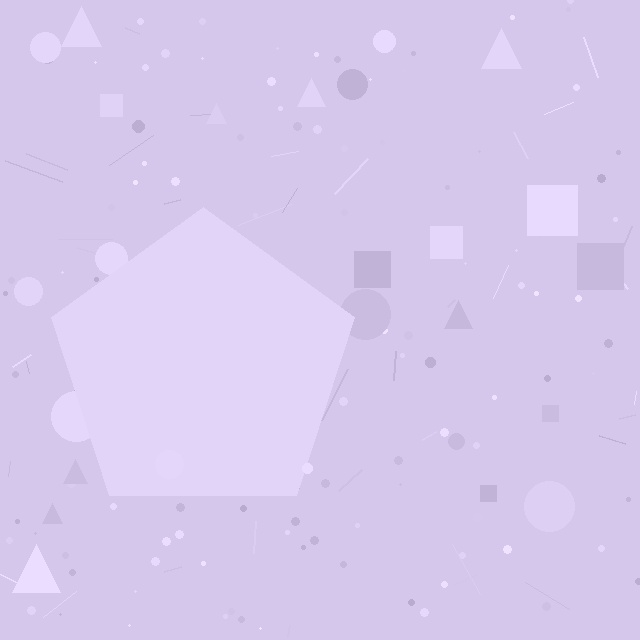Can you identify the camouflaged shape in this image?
The camouflaged shape is a pentagon.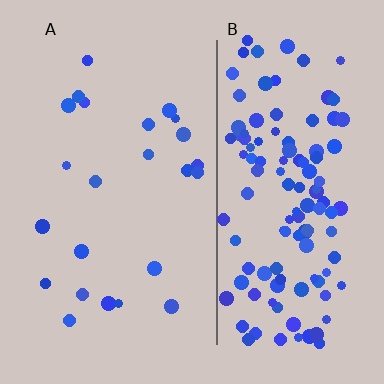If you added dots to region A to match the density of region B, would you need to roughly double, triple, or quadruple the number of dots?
Approximately quadruple.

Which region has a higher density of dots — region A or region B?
B (the right).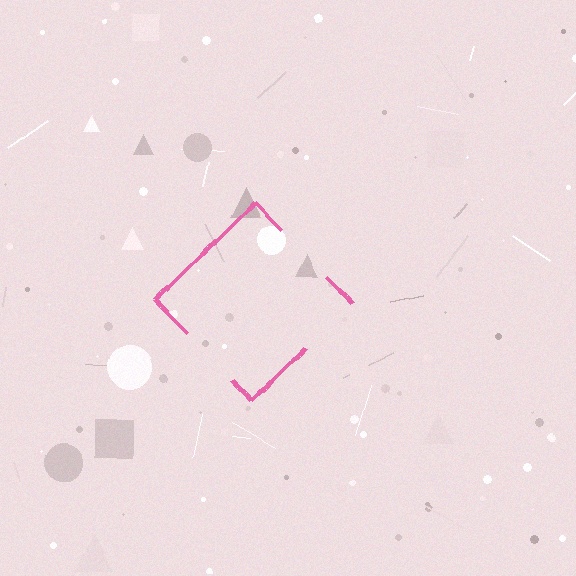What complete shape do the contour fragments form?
The contour fragments form a diamond.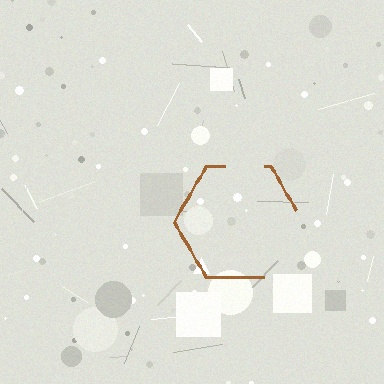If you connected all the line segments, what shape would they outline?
They would outline a hexagon.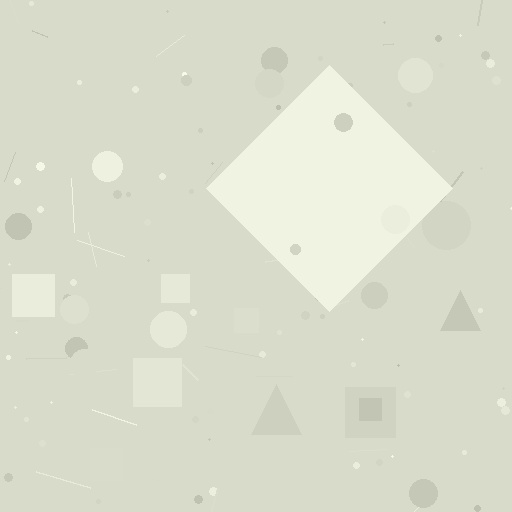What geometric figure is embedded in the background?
A diamond is embedded in the background.